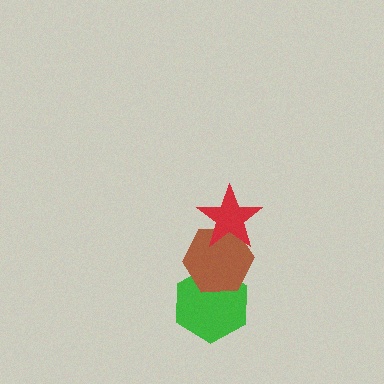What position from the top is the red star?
The red star is 1st from the top.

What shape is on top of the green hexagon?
The brown hexagon is on top of the green hexagon.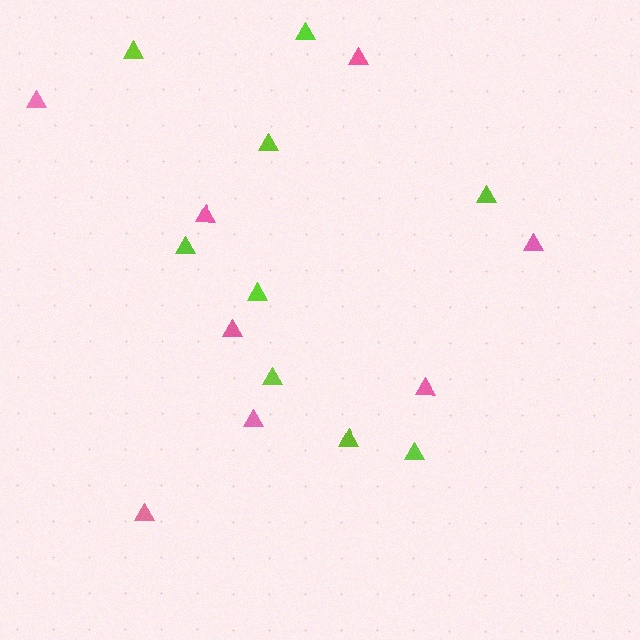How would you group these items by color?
There are 2 groups: one group of pink triangles (8) and one group of lime triangles (9).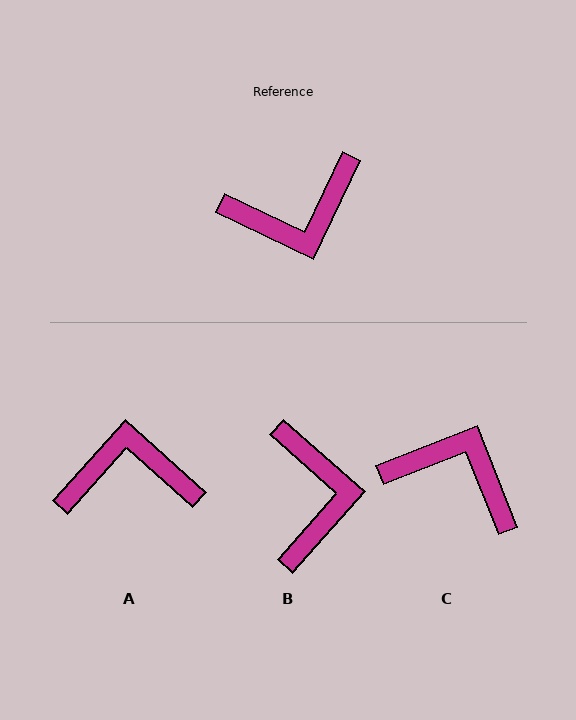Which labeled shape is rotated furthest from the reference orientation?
A, about 164 degrees away.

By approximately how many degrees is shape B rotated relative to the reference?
Approximately 74 degrees counter-clockwise.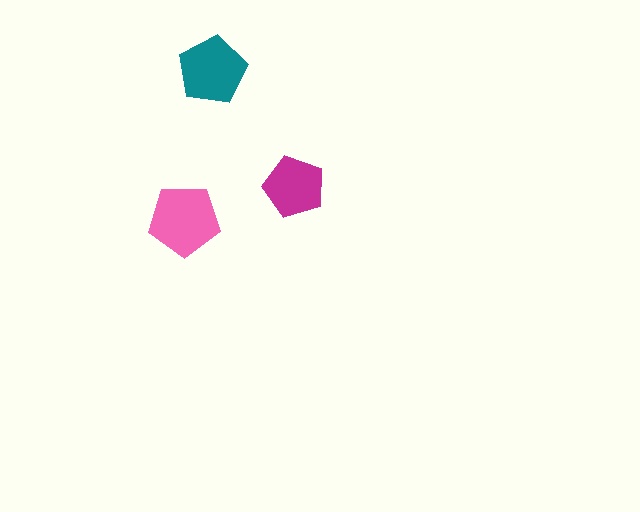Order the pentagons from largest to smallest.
the pink one, the teal one, the magenta one.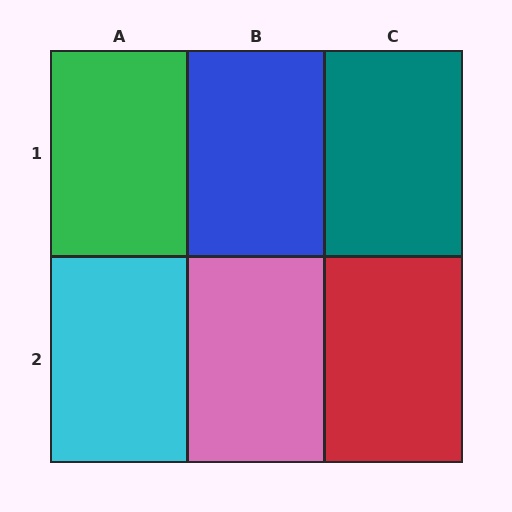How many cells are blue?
1 cell is blue.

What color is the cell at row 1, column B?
Blue.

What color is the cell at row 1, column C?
Teal.